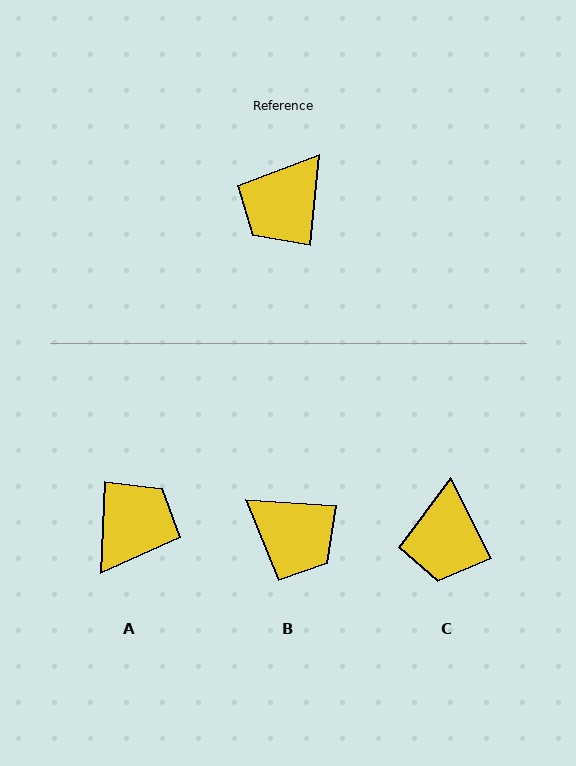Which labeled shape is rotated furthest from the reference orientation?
A, about 177 degrees away.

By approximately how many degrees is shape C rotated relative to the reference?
Approximately 33 degrees counter-clockwise.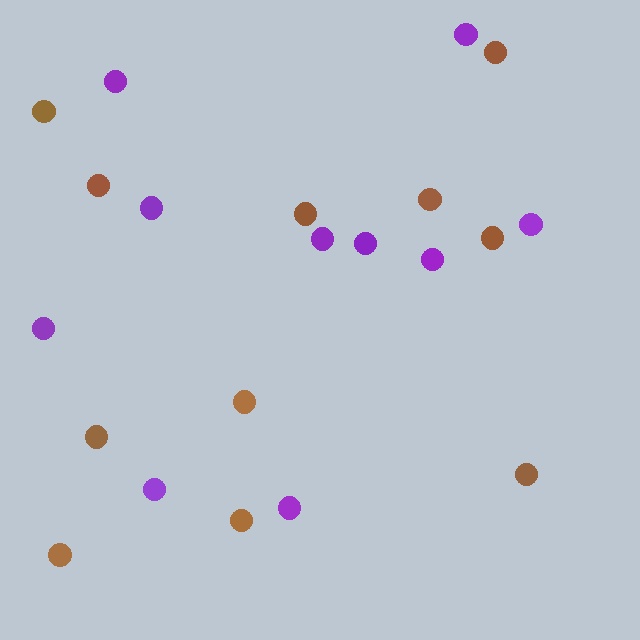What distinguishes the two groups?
There are 2 groups: one group of brown circles (11) and one group of purple circles (10).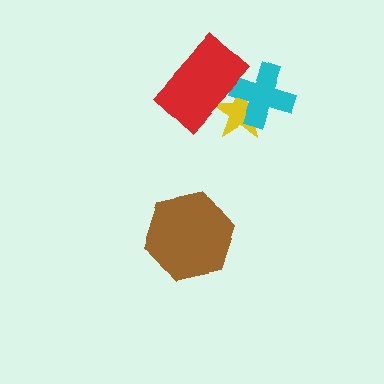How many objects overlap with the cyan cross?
2 objects overlap with the cyan cross.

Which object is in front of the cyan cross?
The red rectangle is in front of the cyan cross.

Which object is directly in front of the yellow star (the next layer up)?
The cyan cross is directly in front of the yellow star.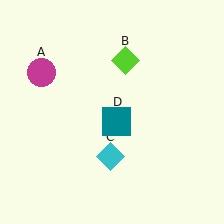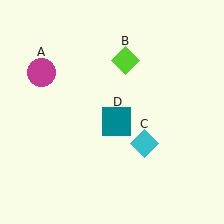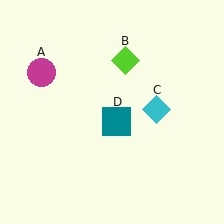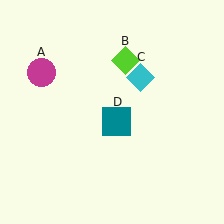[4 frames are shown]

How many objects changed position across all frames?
1 object changed position: cyan diamond (object C).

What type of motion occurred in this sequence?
The cyan diamond (object C) rotated counterclockwise around the center of the scene.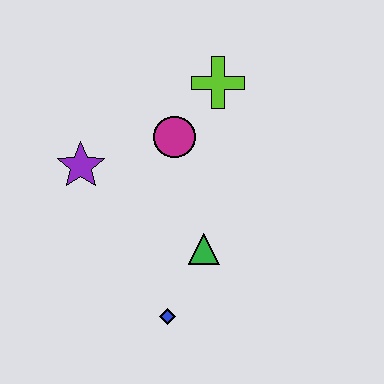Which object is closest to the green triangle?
The blue diamond is closest to the green triangle.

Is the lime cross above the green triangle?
Yes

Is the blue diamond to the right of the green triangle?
No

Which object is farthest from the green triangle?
The lime cross is farthest from the green triangle.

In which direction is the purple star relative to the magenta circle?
The purple star is to the left of the magenta circle.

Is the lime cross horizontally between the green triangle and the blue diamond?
No